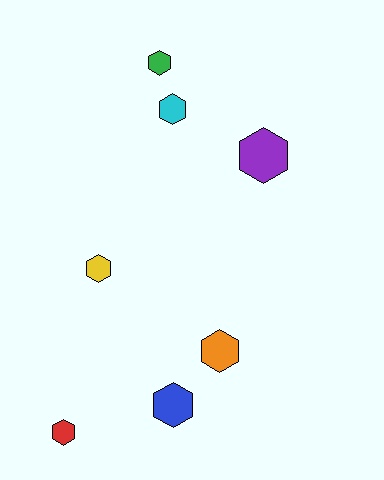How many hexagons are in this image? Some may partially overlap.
There are 7 hexagons.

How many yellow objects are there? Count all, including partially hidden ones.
There is 1 yellow object.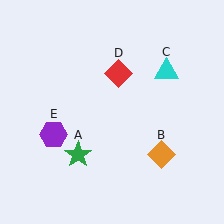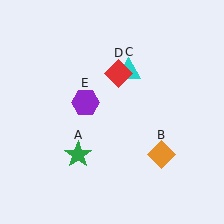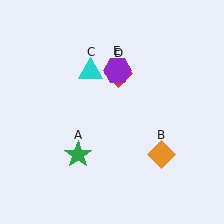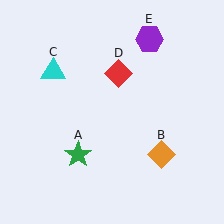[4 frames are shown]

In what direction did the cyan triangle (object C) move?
The cyan triangle (object C) moved left.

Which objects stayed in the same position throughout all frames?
Green star (object A) and orange diamond (object B) and red diamond (object D) remained stationary.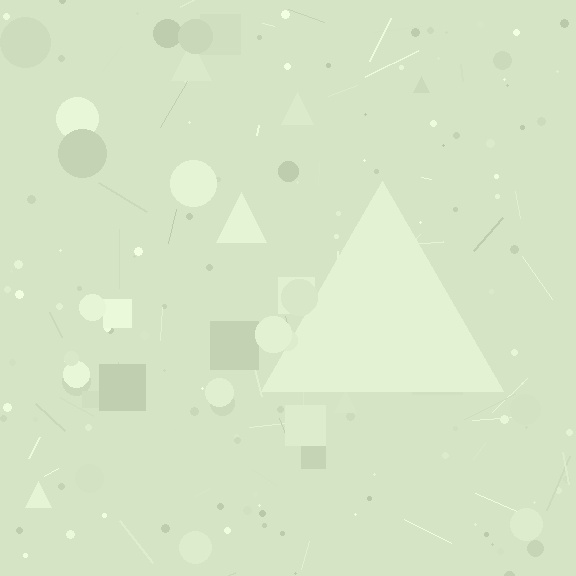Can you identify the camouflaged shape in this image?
The camouflaged shape is a triangle.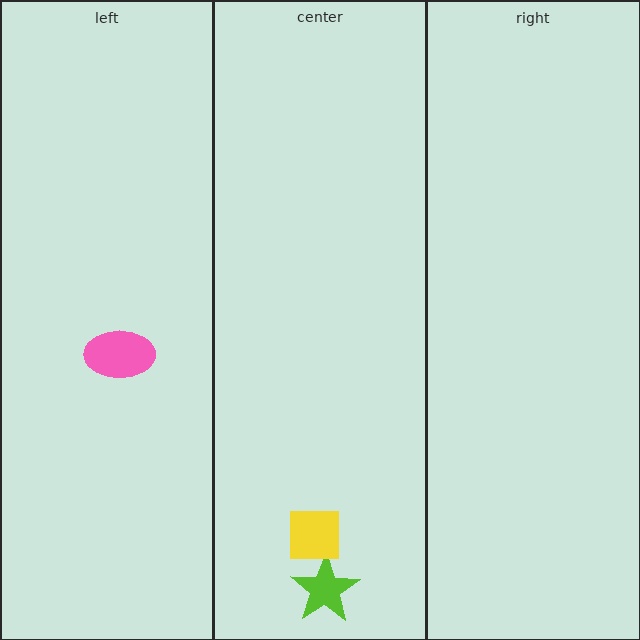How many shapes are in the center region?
2.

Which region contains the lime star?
The center region.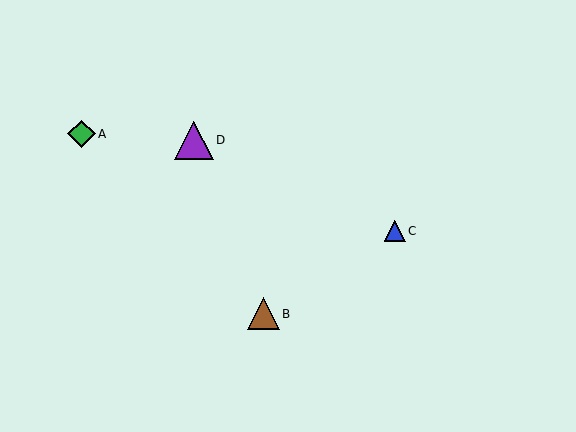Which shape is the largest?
The purple triangle (labeled D) is the largest.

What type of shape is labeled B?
Shape B is a brown triangle.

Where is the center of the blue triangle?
The center of the blue triangle is at (395, 231).